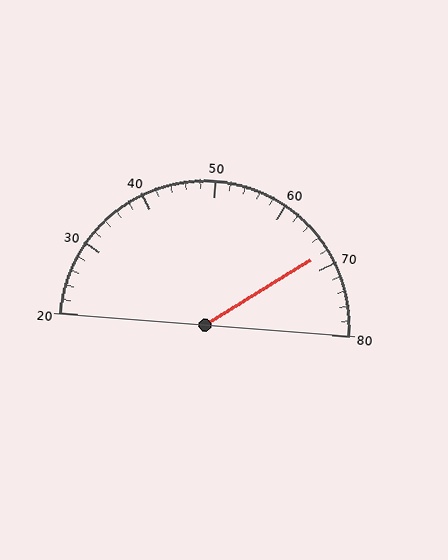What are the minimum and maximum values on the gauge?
The gauge ranges from 20 to 80.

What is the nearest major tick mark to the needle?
The nearest major tick mark is 70.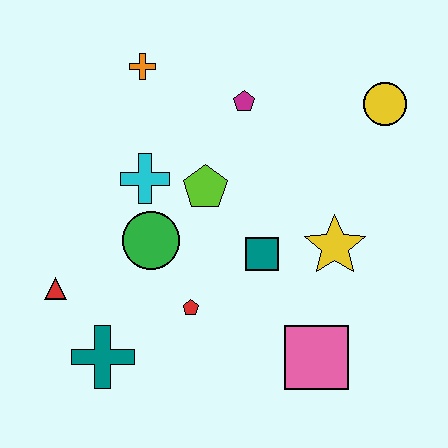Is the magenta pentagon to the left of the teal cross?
No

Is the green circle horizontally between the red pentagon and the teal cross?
Yes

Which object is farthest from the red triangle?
The yellow circle is farthest from the red triangle.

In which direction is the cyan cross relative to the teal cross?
The cyan cross is above the teal cross.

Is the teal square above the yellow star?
No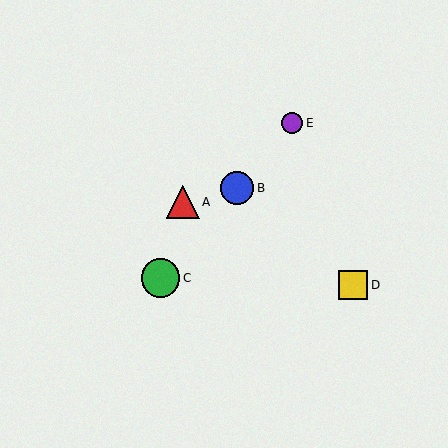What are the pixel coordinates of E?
Object E is at (292, 123).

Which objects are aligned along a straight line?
Objects B, C, E are aligned along a straight line.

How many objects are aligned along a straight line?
3 objects (B, C, E) are aligned along a straight line.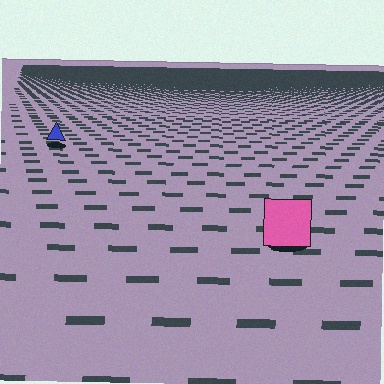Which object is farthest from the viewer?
The blue triangle is farthest from the viewer. It appears smaller and the ground texture around it is denser.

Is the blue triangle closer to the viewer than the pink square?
No. The pink square is closer — you can tell from the texture gradient: the ground texture is coarser near it.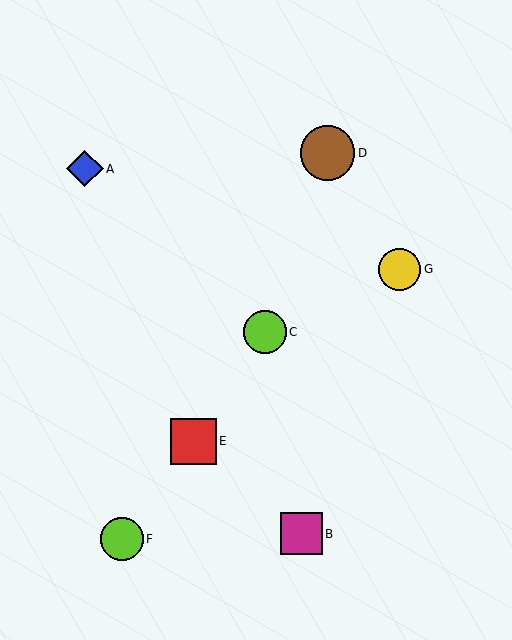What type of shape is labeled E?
Shape E is a red square.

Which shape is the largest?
The brown circle (labeled D) is the largest.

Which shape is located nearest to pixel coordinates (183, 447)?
The red square (labeled E) at (193, 441) is nearest to that location.